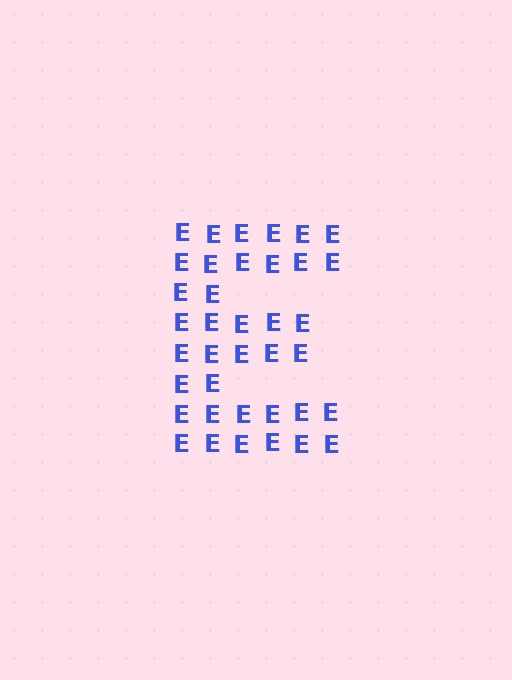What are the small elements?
The small elements are letter E's.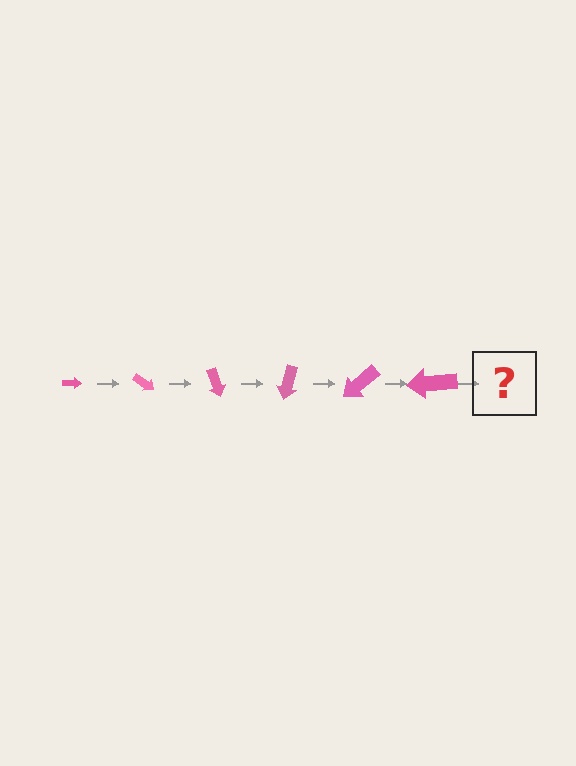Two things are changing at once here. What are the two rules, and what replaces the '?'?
The two rules are that the arrow grows larger each step and it rotates 35 degrees each step. The '?' should be an arrow, larger than the previous one and rotated 210 degrees from the start.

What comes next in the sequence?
The next element should be an arrow, larger than the previous one and rotated 210 degrees from the start.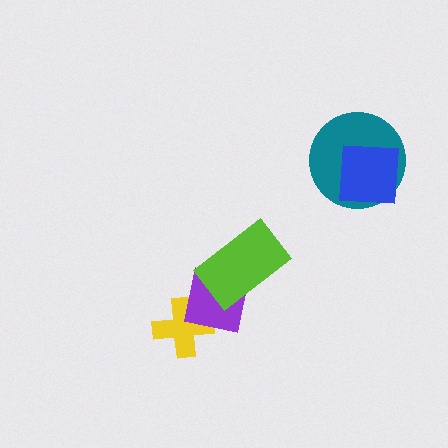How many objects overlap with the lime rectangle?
1 object overlaps with the lime rectangle.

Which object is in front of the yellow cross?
The purple square is in front of the yellow cross.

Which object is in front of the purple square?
The lime rectangle is in front of the purple square.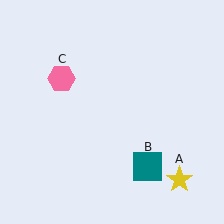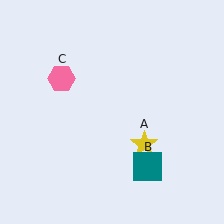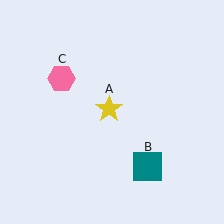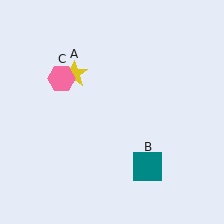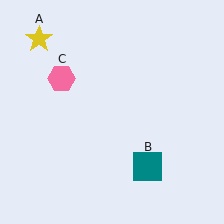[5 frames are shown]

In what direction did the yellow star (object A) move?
The yellow star (object A) moved up and to the left.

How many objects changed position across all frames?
1 object changed position: yellow star (object A).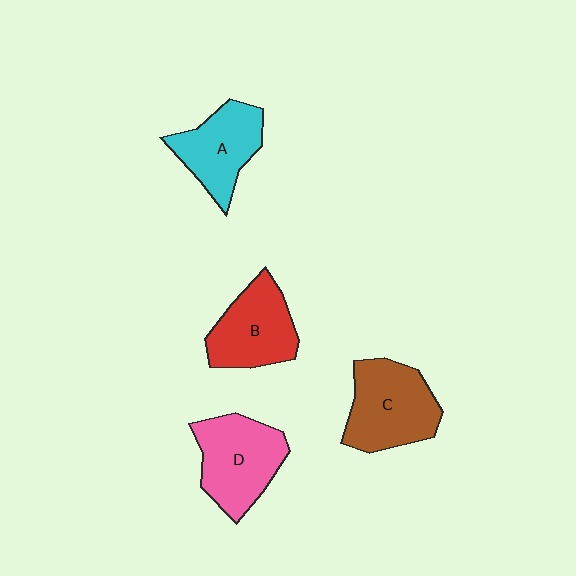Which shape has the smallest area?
Shape A (cyan).